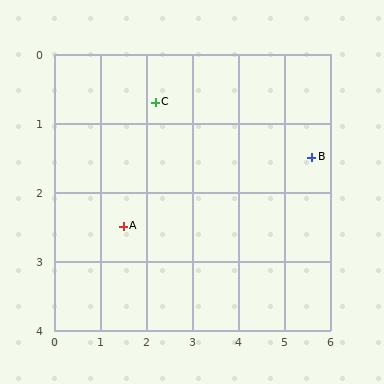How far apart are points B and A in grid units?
Points B and A are about 4.2 grid units apart.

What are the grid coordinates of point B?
Point B is at approximately (5.6, 1.5).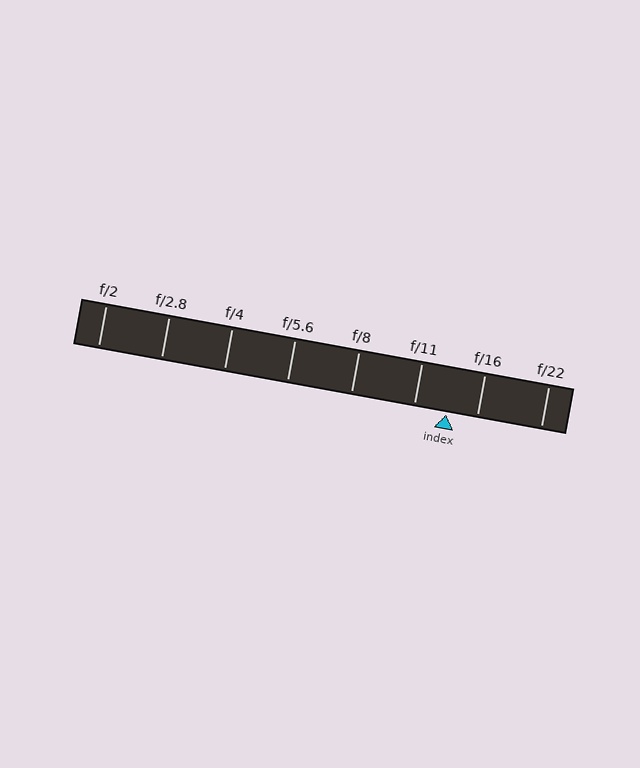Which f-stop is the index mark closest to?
The index mark is closest to f/16.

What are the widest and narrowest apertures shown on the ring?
The widest aperture shown is f/2 and the narrowest is f/22.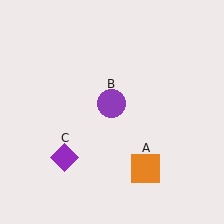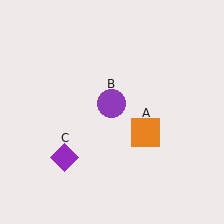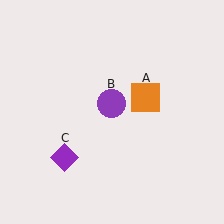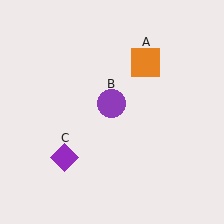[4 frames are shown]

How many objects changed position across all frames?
1 object changed position: orange square (object A).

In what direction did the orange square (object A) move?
The orange square (object A) moved up.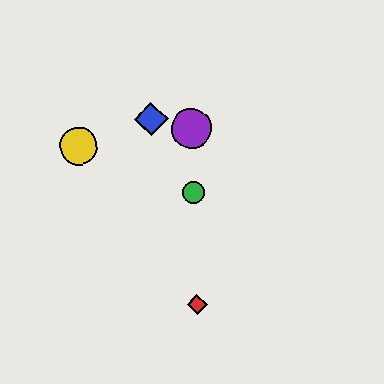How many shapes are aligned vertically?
3 shapes (the red diamond, the green circle, the purple circle) are aligned vertically.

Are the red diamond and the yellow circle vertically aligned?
No, the red diamond is at x≈197 and the yellow circle is at x≈79.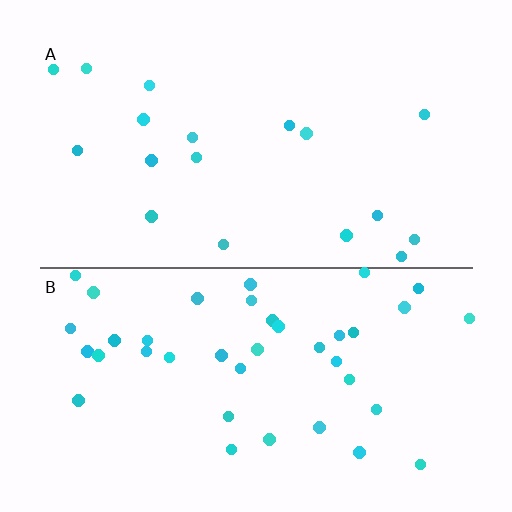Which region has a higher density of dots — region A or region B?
B (the bottom).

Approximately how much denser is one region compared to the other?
Approximately 2.2× — region B over region A.